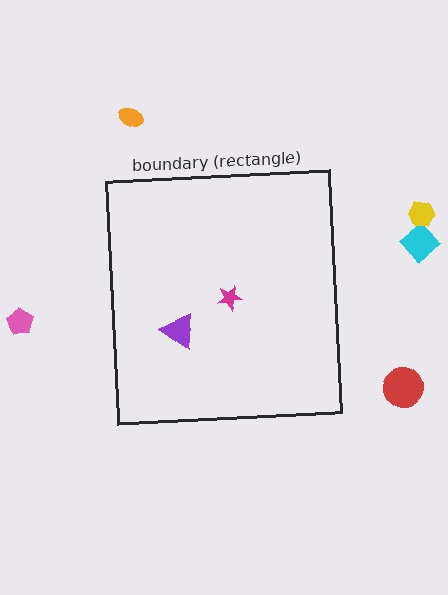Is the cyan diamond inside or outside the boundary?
Outside.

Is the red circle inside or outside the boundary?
Outside.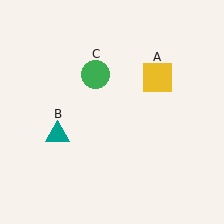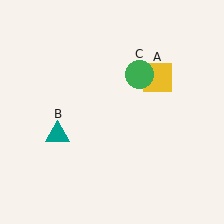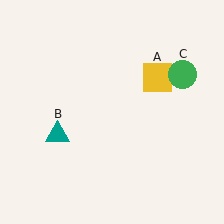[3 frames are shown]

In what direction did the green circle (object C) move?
The green circle (object C) moved right.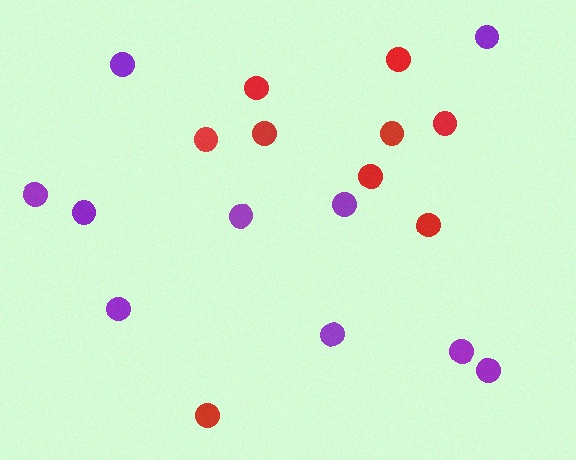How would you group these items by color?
There are 2 groups: one group of red circles (9) and one group of purple circles (10).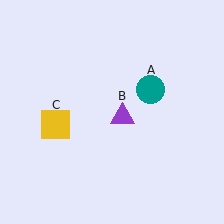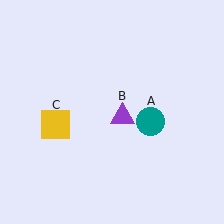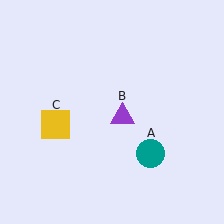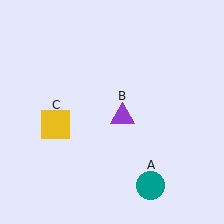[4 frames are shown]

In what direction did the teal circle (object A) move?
The teal circle (object A) moved down.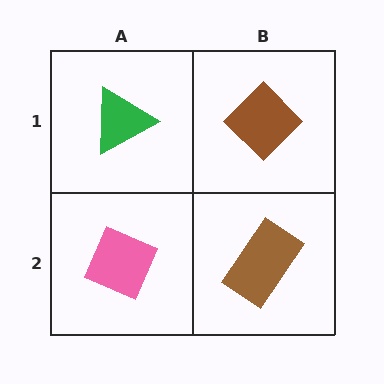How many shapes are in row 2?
2 shapes.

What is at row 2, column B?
A brown rectangle.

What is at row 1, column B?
A brown diamond.